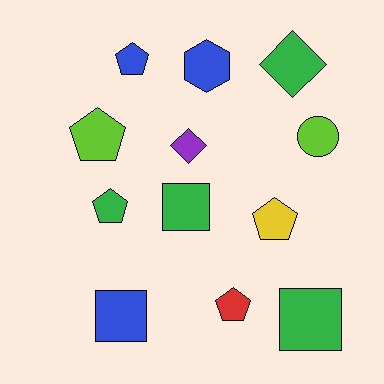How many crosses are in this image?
There are no crosses.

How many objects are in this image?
There are 12 objects.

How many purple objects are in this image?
There is 1 purple object.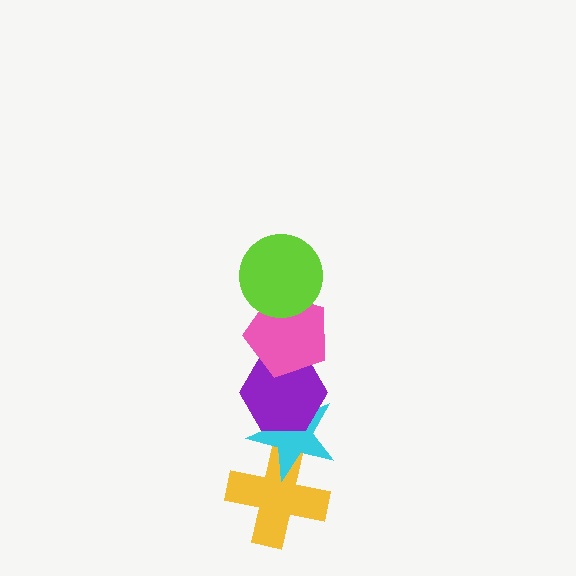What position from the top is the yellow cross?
The yellow cross is 5th from the top.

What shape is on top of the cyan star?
The purple hexagon is on top of the cyan star.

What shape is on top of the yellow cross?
The cyan star is on top of the yellow cross.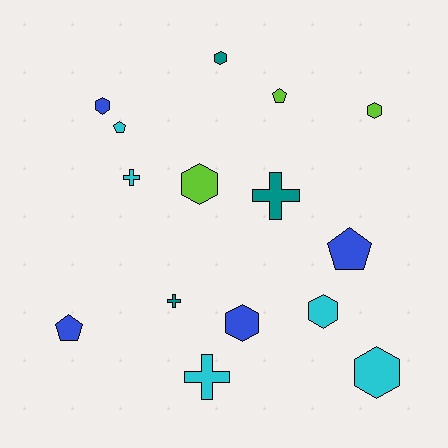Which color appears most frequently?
Cyan, with 5 objects.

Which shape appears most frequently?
Hexagon, with 7 objects.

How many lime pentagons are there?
There is 1 lime pentagon.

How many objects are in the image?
There are 15 objects.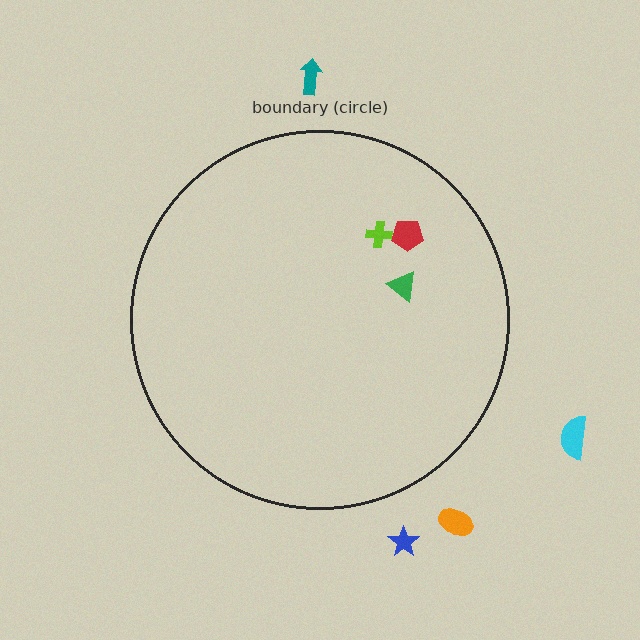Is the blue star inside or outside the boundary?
Outside.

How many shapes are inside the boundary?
3 inside, 4 outside.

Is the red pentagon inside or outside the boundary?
Inside.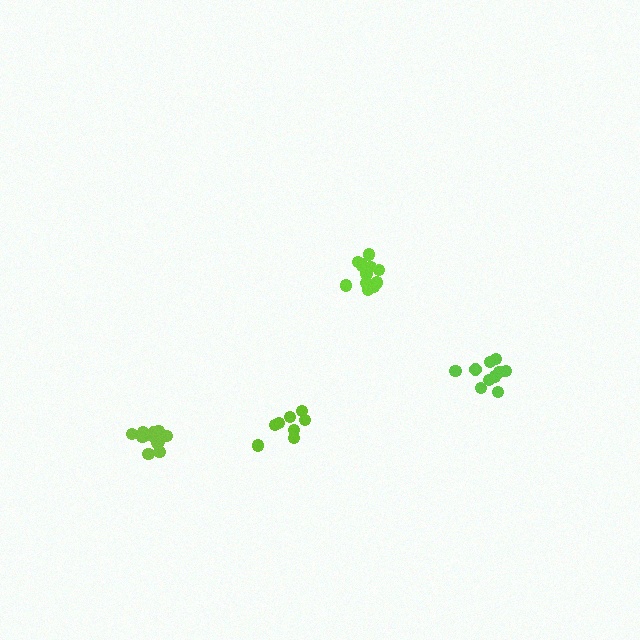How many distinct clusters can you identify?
There are 4 distinct clusters.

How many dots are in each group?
Group 1: 13 dots, Group 2: 8 dots, Group 3: 10 dots, Group 4: 13 dots (44 total).